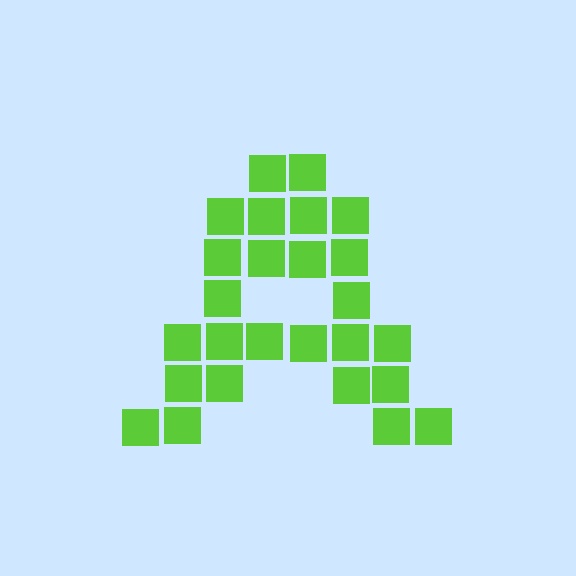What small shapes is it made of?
It is made of small squares.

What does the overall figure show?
The overall figure shows the letter A.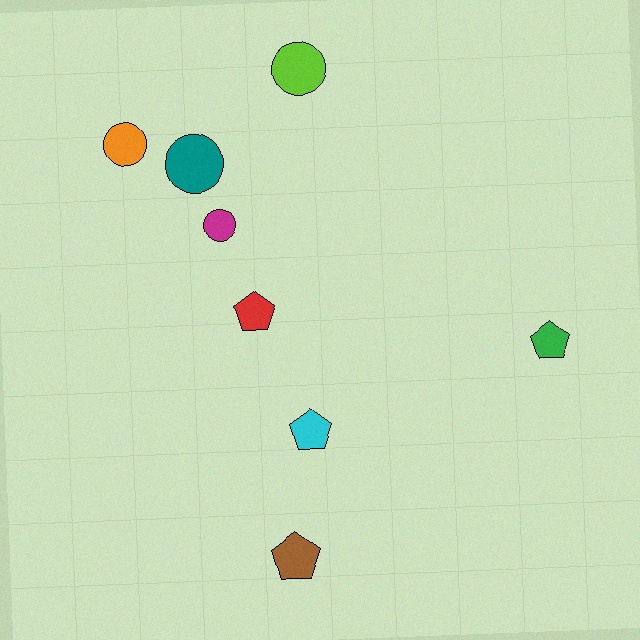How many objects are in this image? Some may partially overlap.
There are 8 objects.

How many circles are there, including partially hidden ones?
There are 4 circles.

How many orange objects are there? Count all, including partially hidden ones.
There is 1 orange object.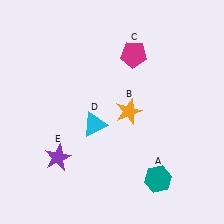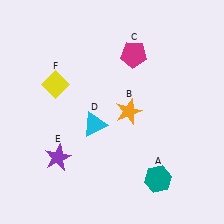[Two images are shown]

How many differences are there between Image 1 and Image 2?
There is 1 difference between the two images.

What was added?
A yellow diamond (F) was added in Image 2.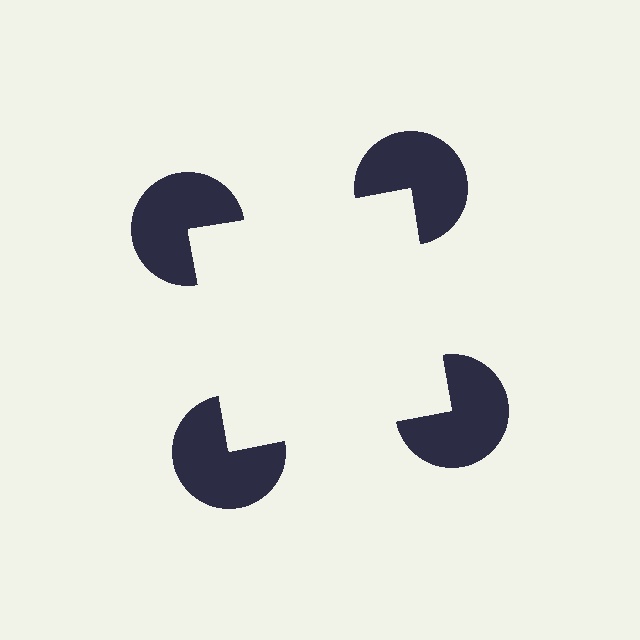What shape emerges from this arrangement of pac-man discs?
An illusory square — its edges are inferred from the aligned wedge cuts in the pac-man discs, not physically drawn.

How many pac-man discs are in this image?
There are 4 — one at each vertex of the illusory square.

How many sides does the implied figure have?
4 sides.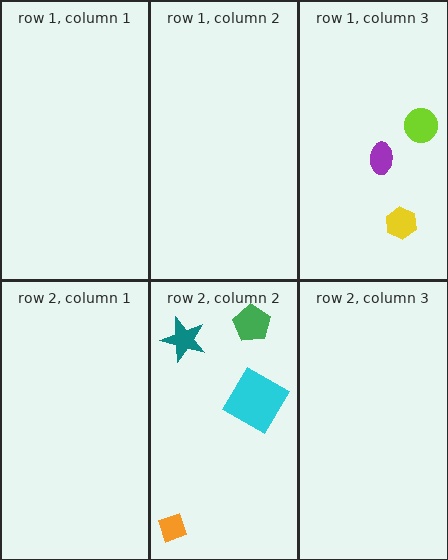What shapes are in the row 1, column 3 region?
The yellow hexagon, the purple ellipse, the lime circle.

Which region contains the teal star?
The row 2, column 2 region.